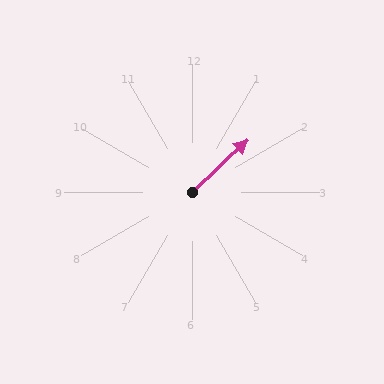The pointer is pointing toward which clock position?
Roughly 2 o'clock.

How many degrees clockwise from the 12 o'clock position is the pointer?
Approximately 47 degrees.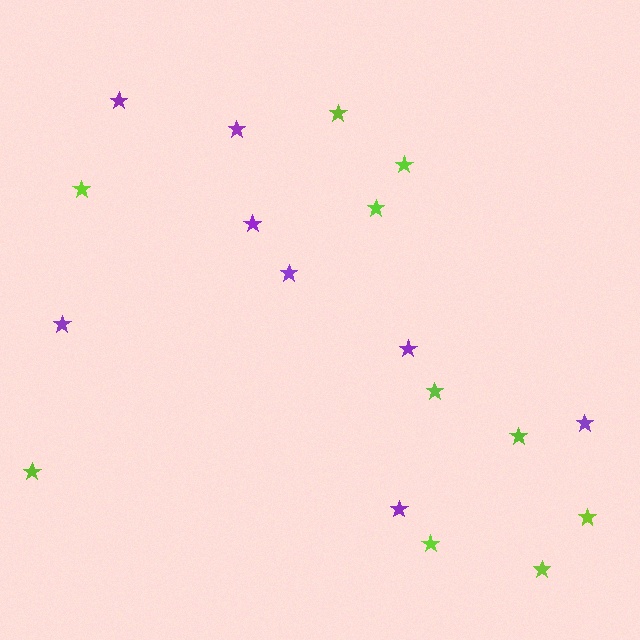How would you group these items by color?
There are 2 groups: one group of lime stars (10) and one group of purple stars (8).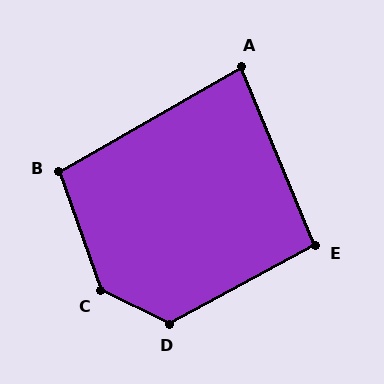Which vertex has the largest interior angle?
C, at approximately 136 degrees.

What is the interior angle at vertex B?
Approximately 101 degrees (obtuse).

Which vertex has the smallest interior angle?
A, at approximately 83 degrees.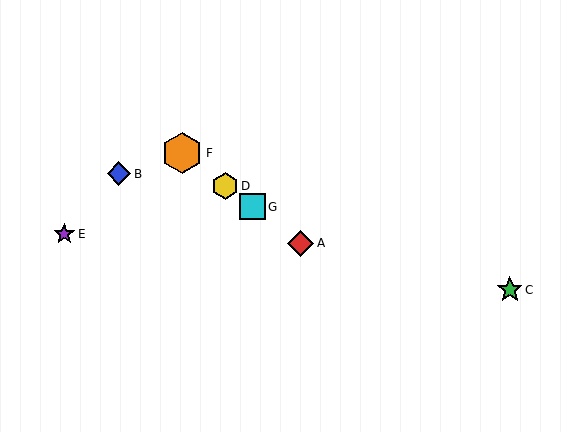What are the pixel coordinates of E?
Object E is at (64, 234).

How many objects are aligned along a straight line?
4 objects (A, D, F, G) are aligned along a straight line.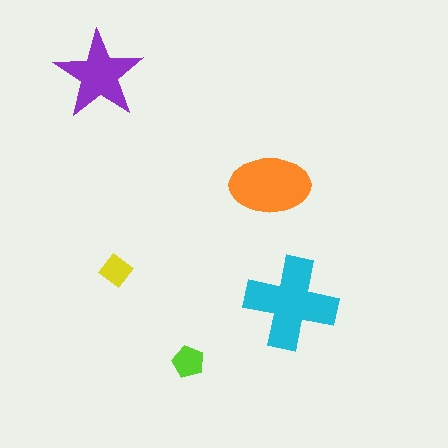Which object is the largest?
The cyan cross.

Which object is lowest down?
The lime pentagon is bottommost.